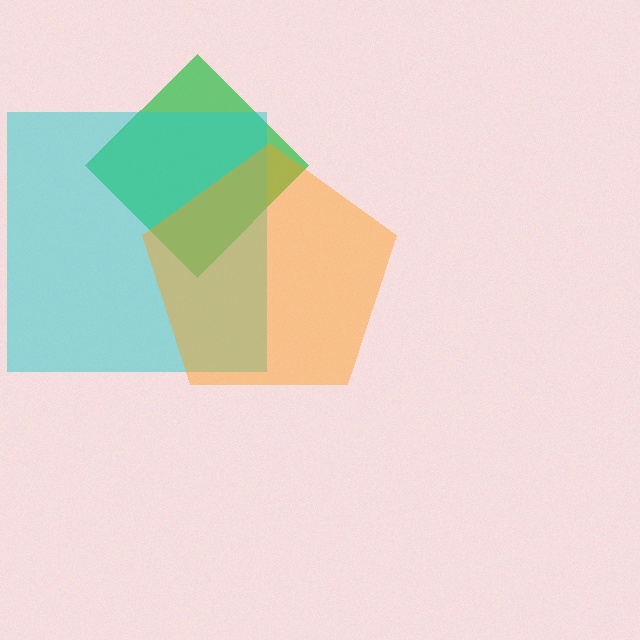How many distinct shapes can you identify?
There are 3 distinct shapes: a green diamond, a cyan square, an orange pentagon.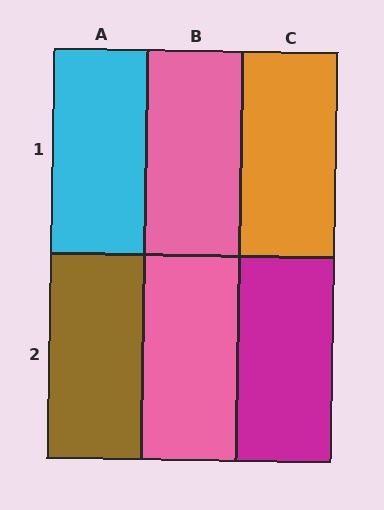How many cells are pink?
2 cells are pink.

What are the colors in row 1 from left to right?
Cyan, pink, orange.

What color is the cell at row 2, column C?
Magenta.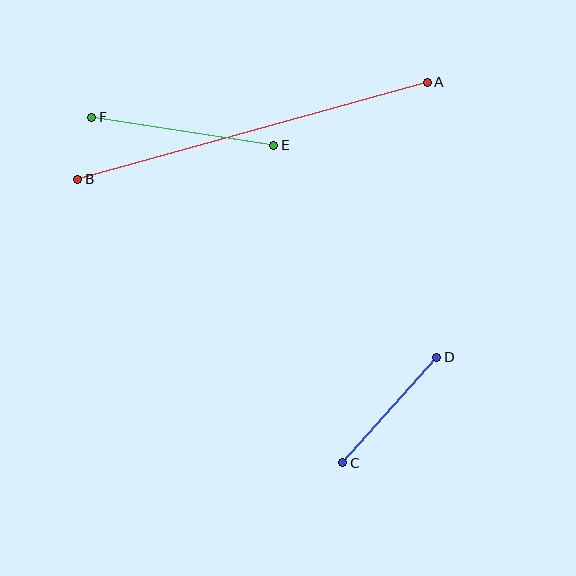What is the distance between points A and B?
The distance is approximately 362 pixels.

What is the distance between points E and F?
The distance is approximately 184 pixels.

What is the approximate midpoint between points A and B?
The midpoint is at approximately (252, 131) pixels.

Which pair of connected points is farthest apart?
Points A and B are farthest apart.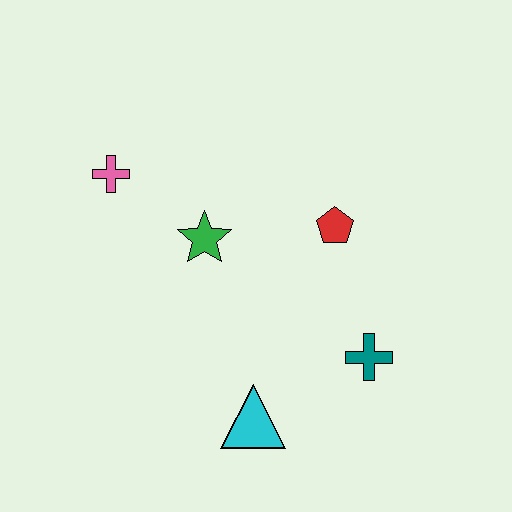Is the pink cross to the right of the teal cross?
No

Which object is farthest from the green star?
The teal cross is farthest from the green star.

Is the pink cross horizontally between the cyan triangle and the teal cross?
No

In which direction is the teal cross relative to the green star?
The teal cross is to the right of the green star.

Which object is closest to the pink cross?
The green star is closest to the pink cross.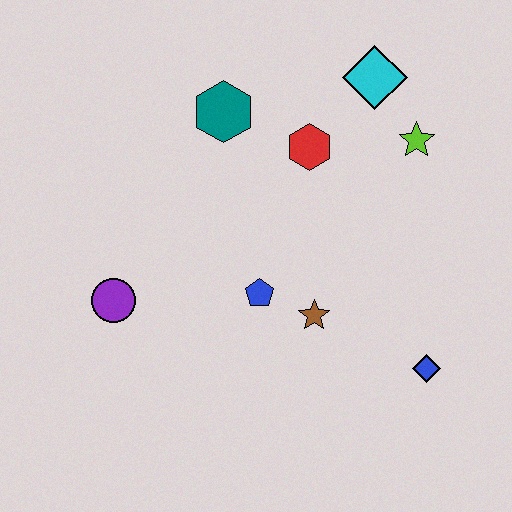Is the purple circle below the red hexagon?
Yes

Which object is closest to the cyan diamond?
The lime star is closest to the cyan diamond.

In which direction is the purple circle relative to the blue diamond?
The purple circle is to the left of the blue diamond.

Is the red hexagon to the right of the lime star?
No